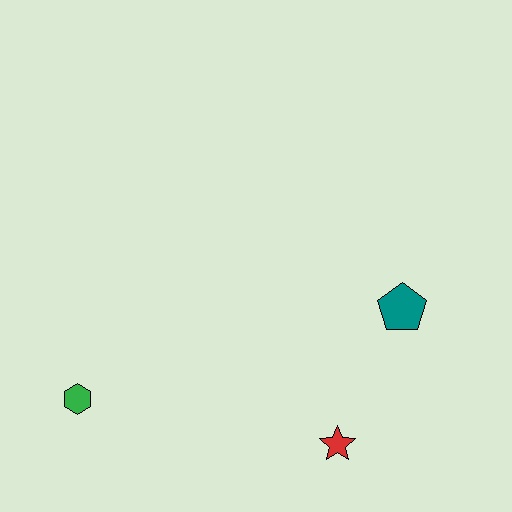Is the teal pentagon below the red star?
No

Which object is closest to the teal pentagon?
The red star is closest to the teal pentagon.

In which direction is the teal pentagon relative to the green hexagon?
The teal pentagon is to the right of the green hexagon.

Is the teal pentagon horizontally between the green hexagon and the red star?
No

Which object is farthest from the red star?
The green hexagon is farthest from the red star.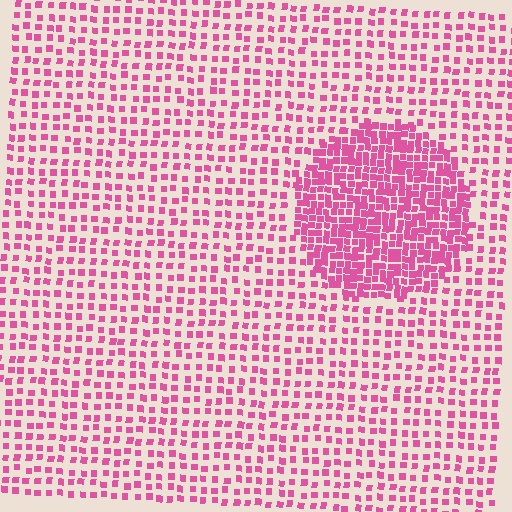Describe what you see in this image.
The image contains small pink elements arranged at two different densities. A circle-shaped region is visible where the elements are more densely packed than the surrounding area.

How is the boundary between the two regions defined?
The boundary is defined by a change in element density (approximately 2.3x ratio). All elements are the same color, size, and shape.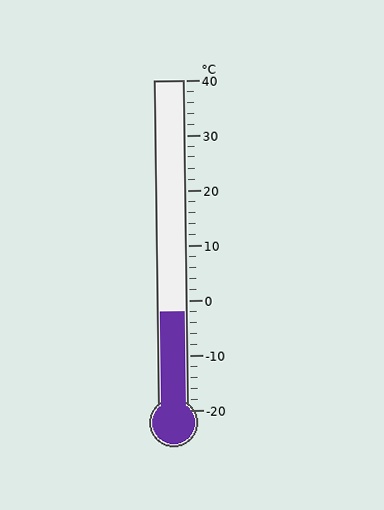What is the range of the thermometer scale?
The thermometer scale ranges from -20°C to 40°C.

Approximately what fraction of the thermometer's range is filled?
The thermometer is filled to approximately 30% of its range.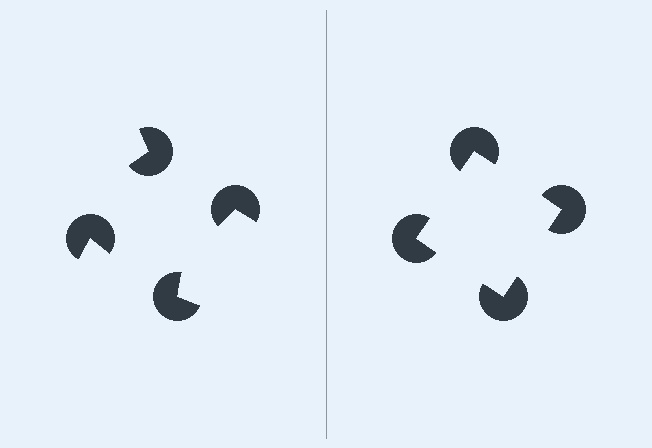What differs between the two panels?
The pac-man discs are positioned identically on both sides; only the wedge orientations differ. On the right they align to a square; on the left they are misaligned.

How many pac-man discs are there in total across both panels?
8 — 4 on each side.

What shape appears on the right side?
An illusory square.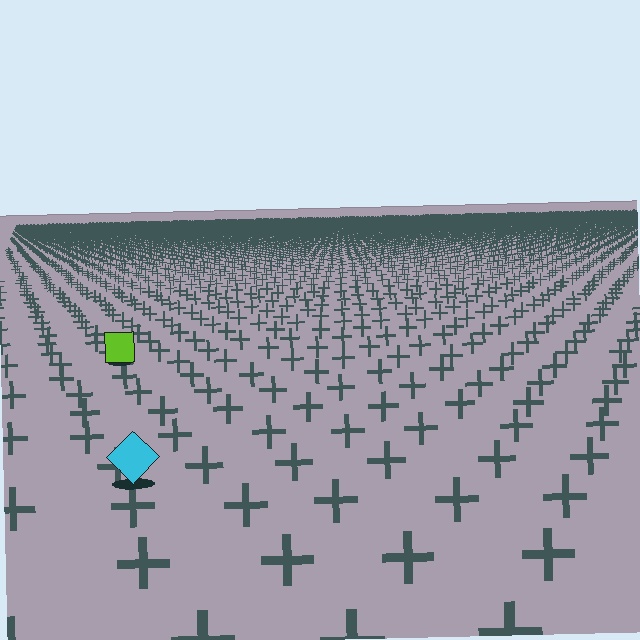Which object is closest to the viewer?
The cyan diamond is closest. The texture marks near it are larger and more spread out.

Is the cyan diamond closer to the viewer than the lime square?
Yes. The cyan diamond is closer — you can tell from the texture gradient: the ground texture is coarser near it.